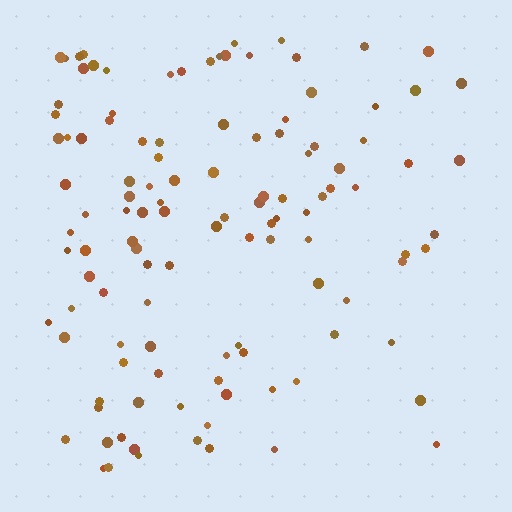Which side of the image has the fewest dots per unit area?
The right.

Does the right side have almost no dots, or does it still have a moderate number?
Still a moderate number, just noticeably fewer than the left.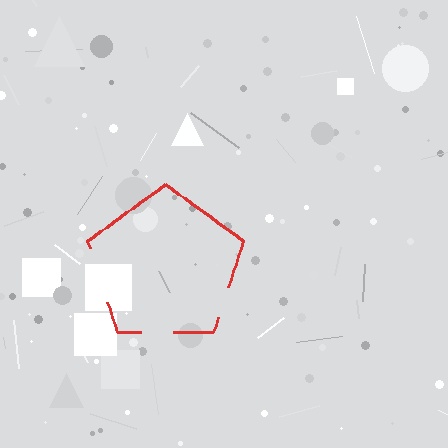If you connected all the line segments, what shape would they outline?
They would outline a pentagon.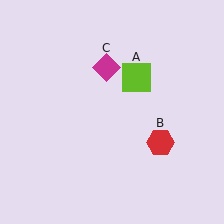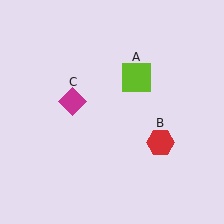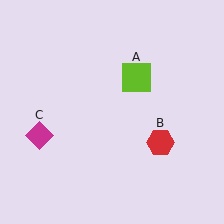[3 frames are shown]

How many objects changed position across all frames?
1 object changed position: magenta diamond (object C).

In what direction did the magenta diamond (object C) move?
The magenta diamond (object C) moved down and to the left.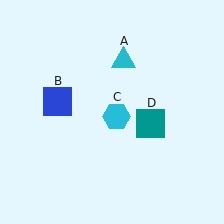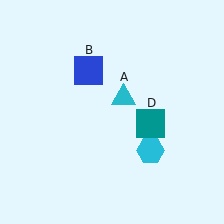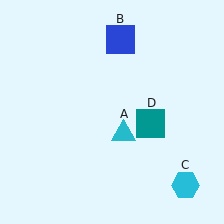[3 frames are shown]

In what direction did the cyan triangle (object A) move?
The cyan triangle (object A) moved down.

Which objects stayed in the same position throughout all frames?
Teal square (object D) remained stationary.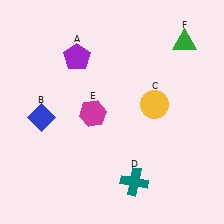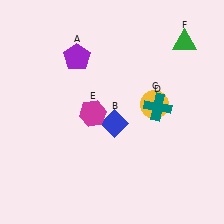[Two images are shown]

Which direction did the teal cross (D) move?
The teal cross (D) moved up.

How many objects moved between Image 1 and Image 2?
2 objects moved between the two images.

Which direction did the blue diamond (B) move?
The blue diamond (B) moved right.